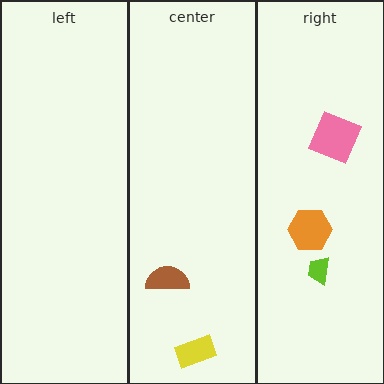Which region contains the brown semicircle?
The center region.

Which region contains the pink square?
The right region.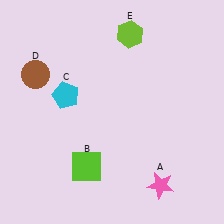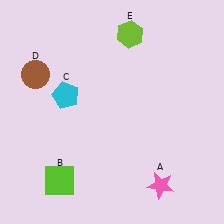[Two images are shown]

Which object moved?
The lime square (B) moved left.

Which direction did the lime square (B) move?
The lime square (B) moved left.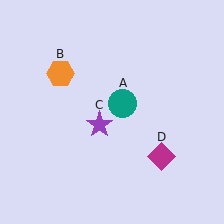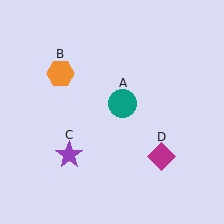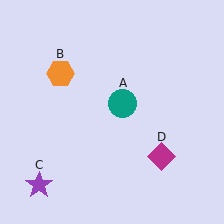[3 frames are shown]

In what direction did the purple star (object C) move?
The purple star (object C) moved down and to the left.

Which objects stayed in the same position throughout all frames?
Teal circle (object A) and orange hexagon (object B) and magenta diamond (object D) remained stationary.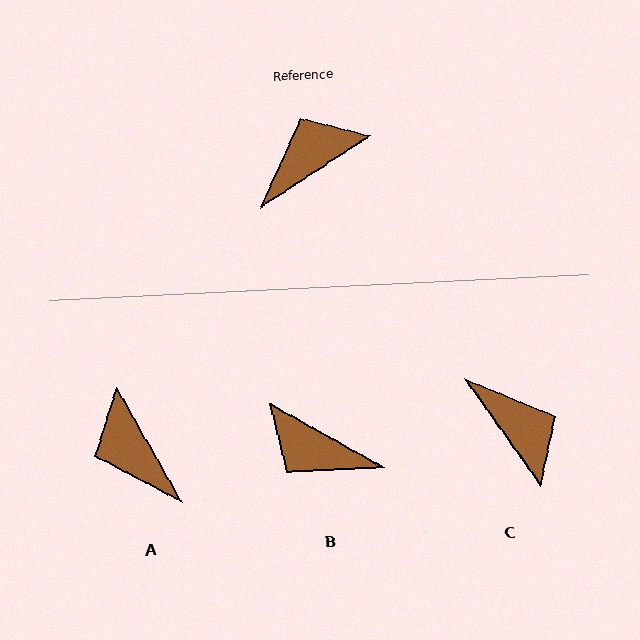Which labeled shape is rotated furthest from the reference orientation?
B, about 118 degrees away.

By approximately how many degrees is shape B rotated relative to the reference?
Approximately 118 degrees counter-clockwise.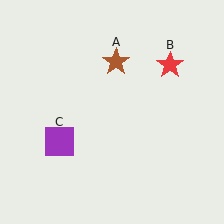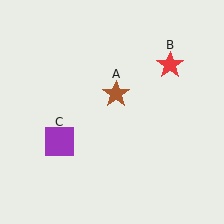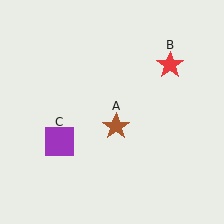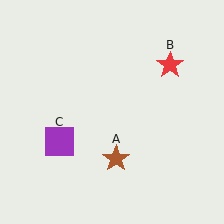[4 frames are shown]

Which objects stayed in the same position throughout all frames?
Red star (object B) and purple square (object C) remained stationary.